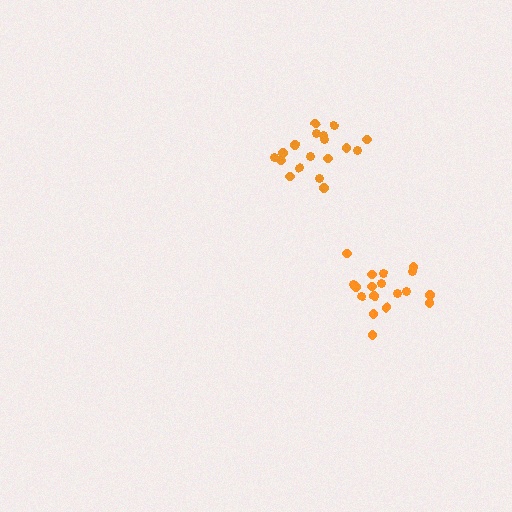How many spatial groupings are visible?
There are 2 spatial groupings.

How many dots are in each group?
Group 1: 18 dots, Group 2: 18 dots (36 total).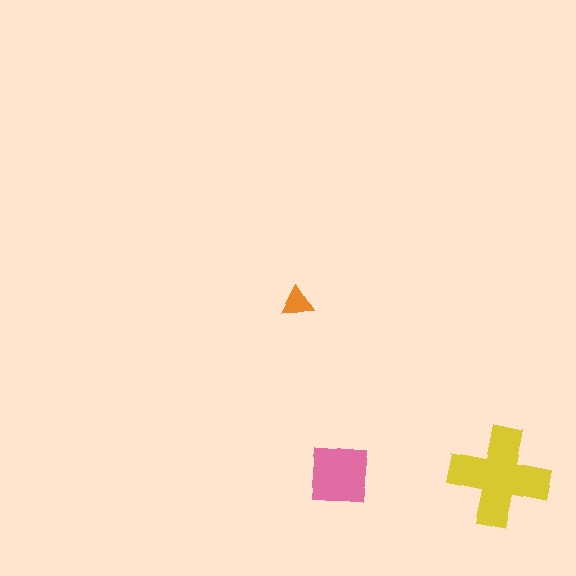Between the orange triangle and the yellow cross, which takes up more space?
The yellow cross.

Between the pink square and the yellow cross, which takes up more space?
The yellow cross.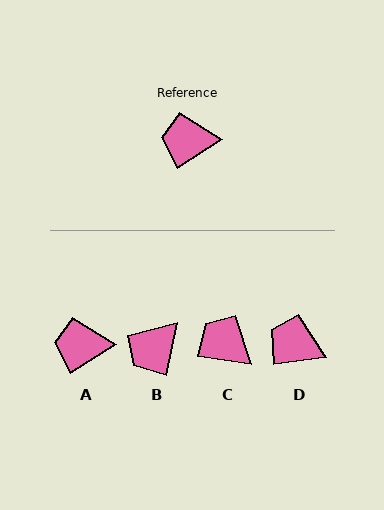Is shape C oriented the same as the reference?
No, it is off by about 41 degrees.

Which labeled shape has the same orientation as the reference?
A.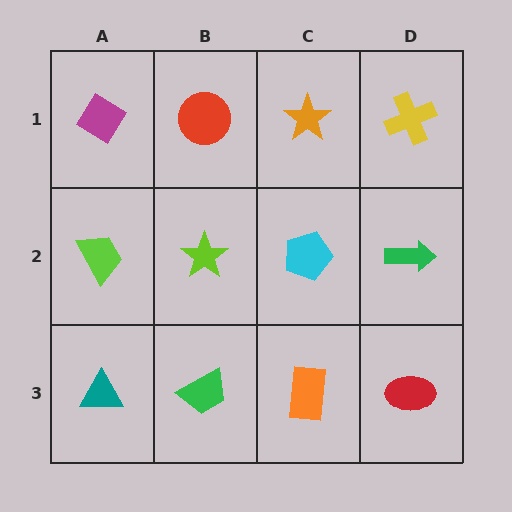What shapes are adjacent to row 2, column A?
A magenta diamond (row 1, column A), a teal triangle (row 3, column A), a lime star (row 2, column B).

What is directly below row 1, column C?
A cyan pentagon.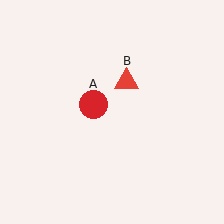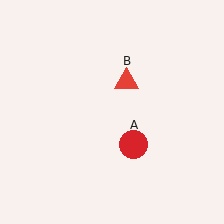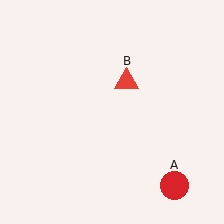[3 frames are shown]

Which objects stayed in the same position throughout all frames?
Red triangle (object B) remained stationary.